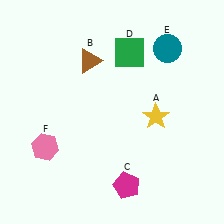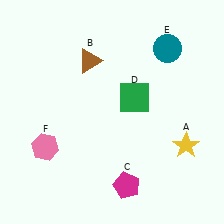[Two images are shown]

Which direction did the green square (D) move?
The green square (D) moved down.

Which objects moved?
The objects that moved are: the yellow star (A), the green square (D).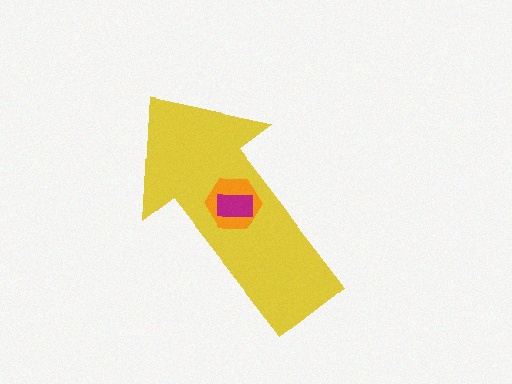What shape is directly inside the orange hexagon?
The magenta rectangle.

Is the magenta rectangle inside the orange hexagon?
Yes.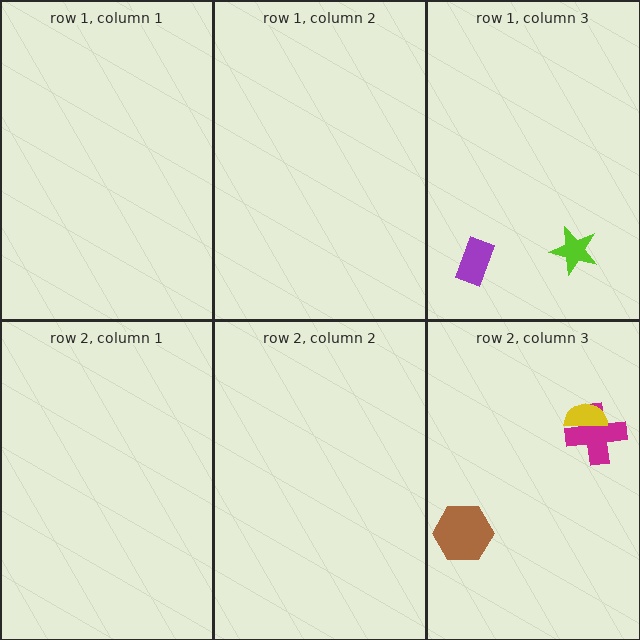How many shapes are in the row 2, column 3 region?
3.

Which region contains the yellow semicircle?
The row 2, column 3 region.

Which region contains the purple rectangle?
The row 1, column 3 region.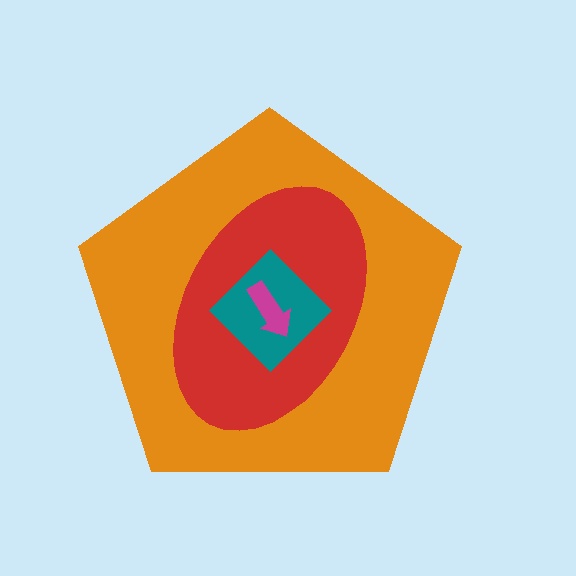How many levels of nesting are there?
4.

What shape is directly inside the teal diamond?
The magenta arrow.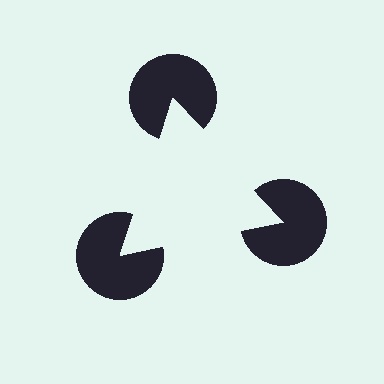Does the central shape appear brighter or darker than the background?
It typically appears slightly brighter than the background, even though no actual brightness change is drawn.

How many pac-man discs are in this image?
There are 3 — one at each vertex of the illusory triangle.